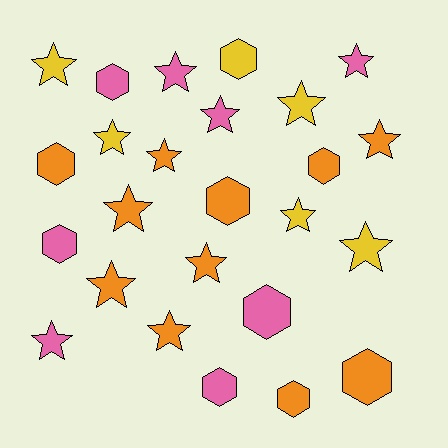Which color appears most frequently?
Orange, with 11 objects.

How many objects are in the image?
There are 25 objects.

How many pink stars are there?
There are 4 pink stars.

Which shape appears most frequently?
Star, with 15 objects.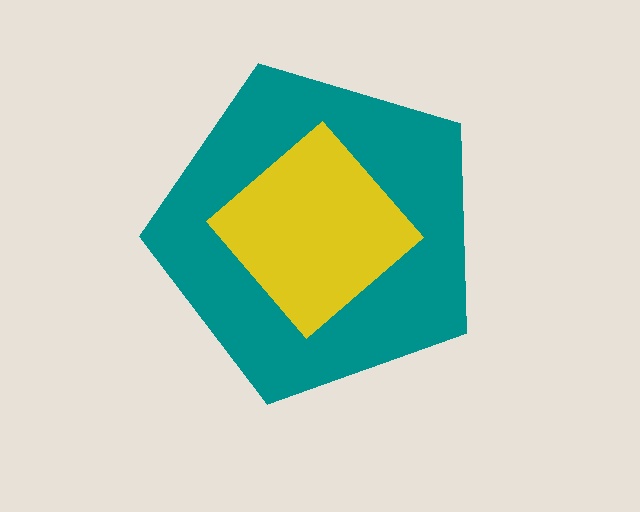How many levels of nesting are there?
2.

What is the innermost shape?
The yellow diamond.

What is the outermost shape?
The teal pentagon.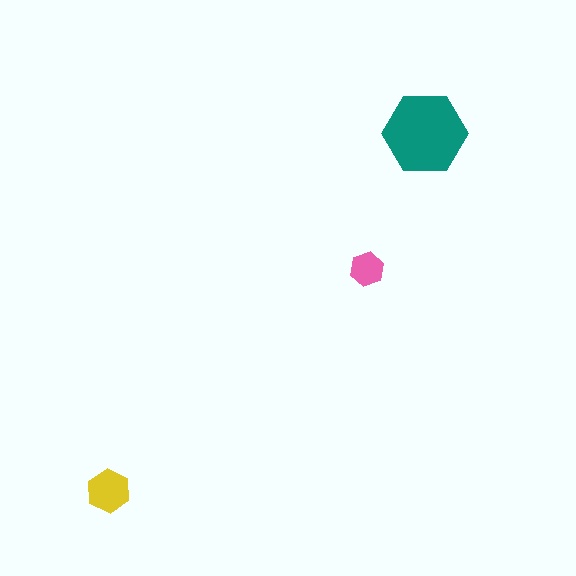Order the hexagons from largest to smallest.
the teal one, the yellow one, the pink one.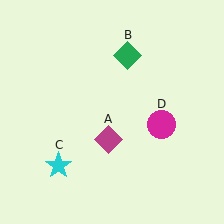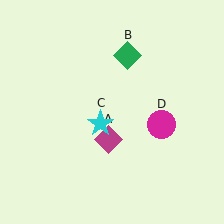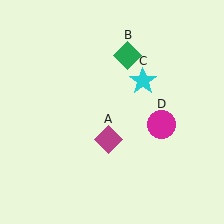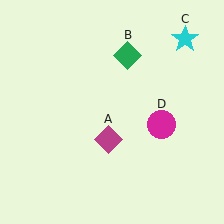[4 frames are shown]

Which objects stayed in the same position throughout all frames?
Magenta diamond (object A) and green diamond (object B) and magenta circle (object D) remained stationary.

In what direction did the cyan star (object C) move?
The cyan star (object C) moved up and to the right.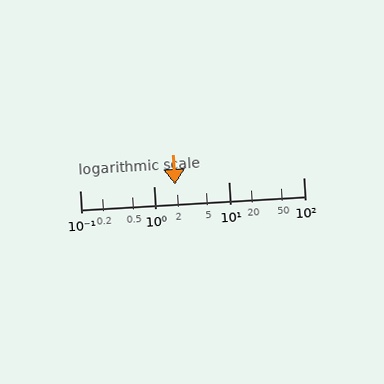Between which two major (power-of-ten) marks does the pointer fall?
The pointer is between 1 and 10.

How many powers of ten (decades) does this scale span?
The scale spans 3 decades, from 0.1 to 100.